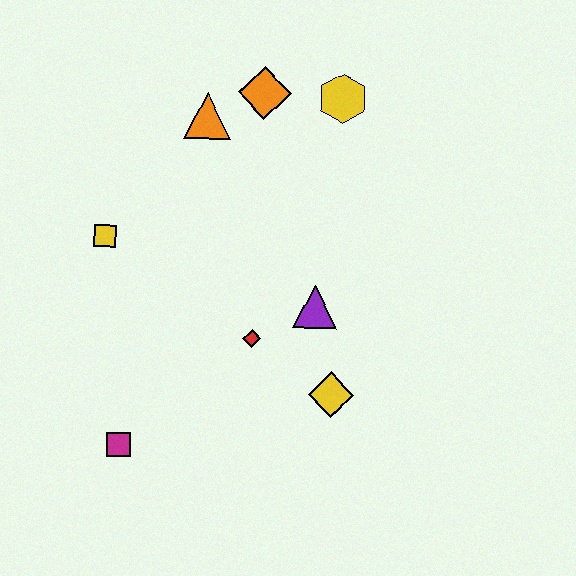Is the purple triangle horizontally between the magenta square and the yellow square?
No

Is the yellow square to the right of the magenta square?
No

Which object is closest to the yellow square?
The orange triangle is closest to the yellow square.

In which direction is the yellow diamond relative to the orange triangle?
The yellow diamond is below the orange triangle.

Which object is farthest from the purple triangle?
The magenta square is farthest from the purple triangle.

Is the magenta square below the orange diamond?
Yes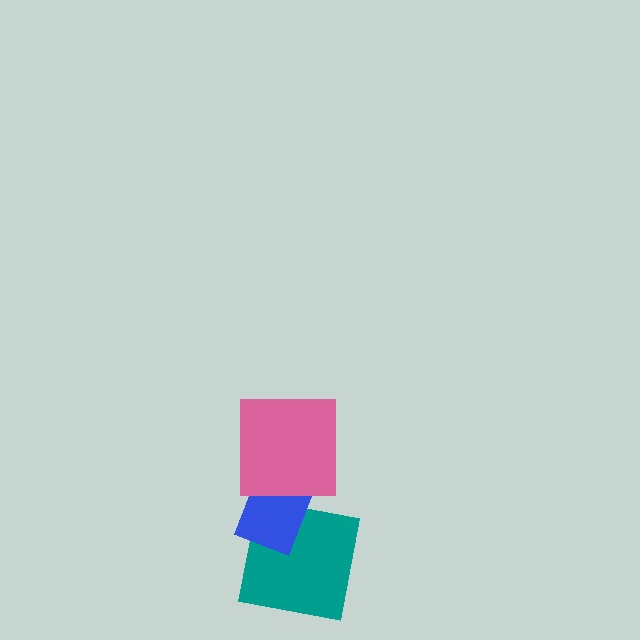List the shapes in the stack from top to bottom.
From top to bottom: the pink square, the blue rectangle, the teal square.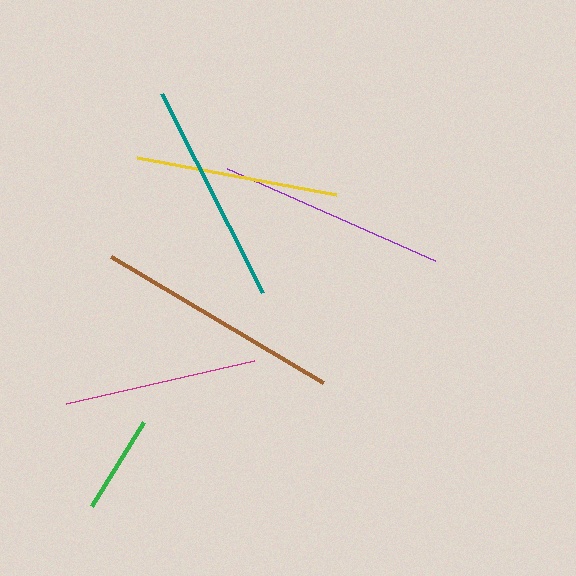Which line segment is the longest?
The brown line is the longest at approximately 246 pixels.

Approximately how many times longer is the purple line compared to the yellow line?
The purple line is approximately 1.1 times the length of the yellow line.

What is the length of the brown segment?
The brown segment is approximately 246 pixels long.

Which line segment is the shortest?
The green line is the shortest at approximately 99 pixels.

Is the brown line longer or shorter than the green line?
The brown line is longer than the green line.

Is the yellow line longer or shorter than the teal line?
The teal line is longer than the yellow line.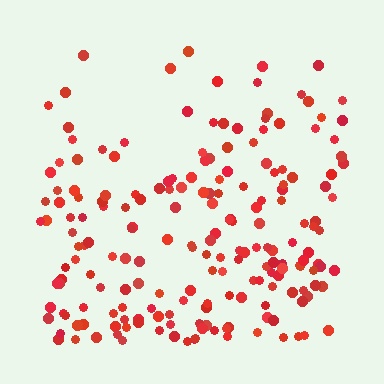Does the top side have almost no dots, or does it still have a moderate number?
Still a moderate number, just noticeably fewer than the bottom.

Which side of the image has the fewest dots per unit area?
The top.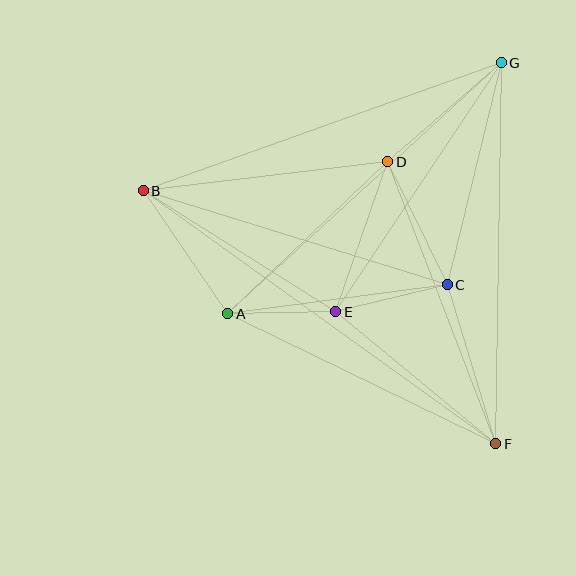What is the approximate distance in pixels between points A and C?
The distance between A and C is approximately 221 pixels.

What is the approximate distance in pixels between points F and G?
The distance between F and G is approximately 381 pixels.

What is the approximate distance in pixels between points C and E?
The distance between C and E is approximately 115 pixels.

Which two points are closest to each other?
Points A and E are closest to each other.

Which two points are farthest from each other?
Points B and F are farthest from each other.